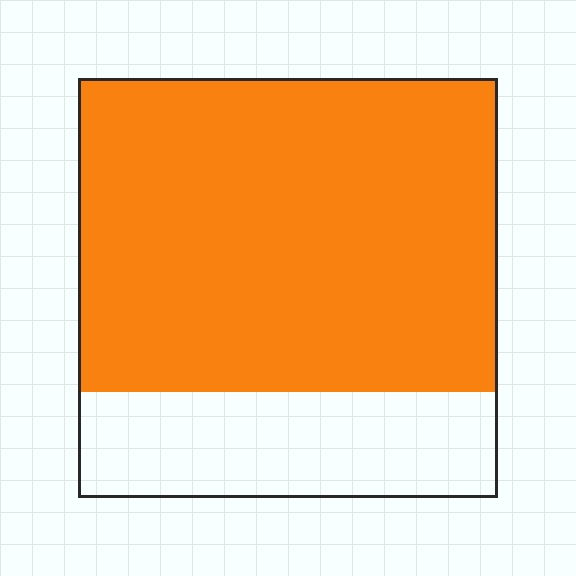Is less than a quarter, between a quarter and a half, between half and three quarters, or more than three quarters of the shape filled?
Between half and three quarters.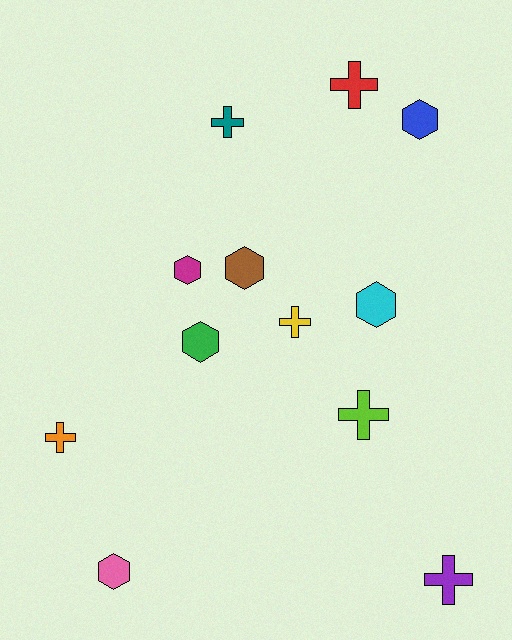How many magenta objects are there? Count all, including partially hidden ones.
There is 1 magenta object.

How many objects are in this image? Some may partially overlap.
There are 12 objects.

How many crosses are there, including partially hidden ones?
There are 6 crosses.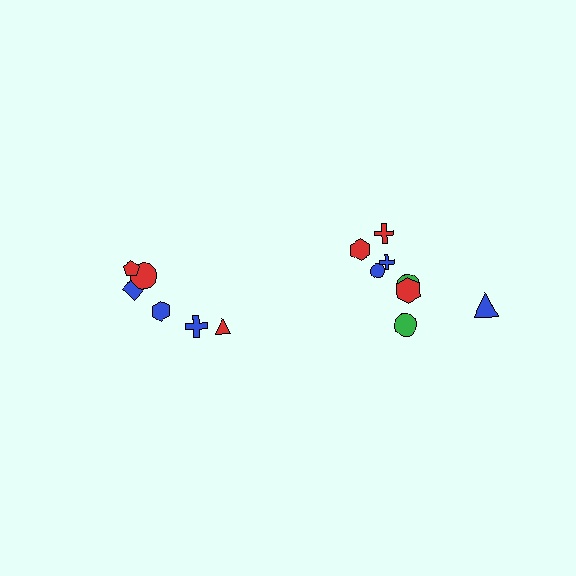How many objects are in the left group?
There are 6 objects.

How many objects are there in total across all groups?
There are 14 objects.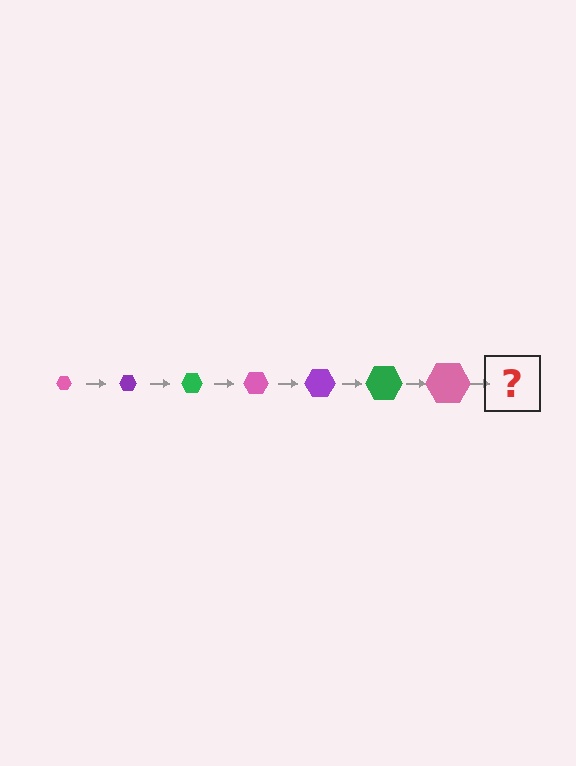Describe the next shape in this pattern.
It should be a purple hexagon, larger than the previous one.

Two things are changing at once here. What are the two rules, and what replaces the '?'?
The two rules are that the hexagon grows larger each step and the color cycles through pink, purple, and green. The '?' should be a purple hexagon, larger than the previous one.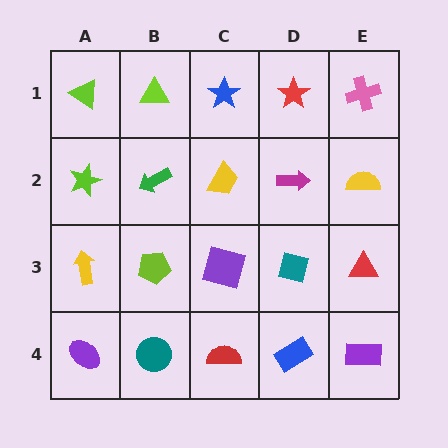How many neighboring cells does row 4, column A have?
2.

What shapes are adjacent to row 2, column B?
A lime triangle (row 1, column B), a lime pentagon (row 3, column B), a lime star (row 2, column A), a yellow trapezoid (row 2, column C).